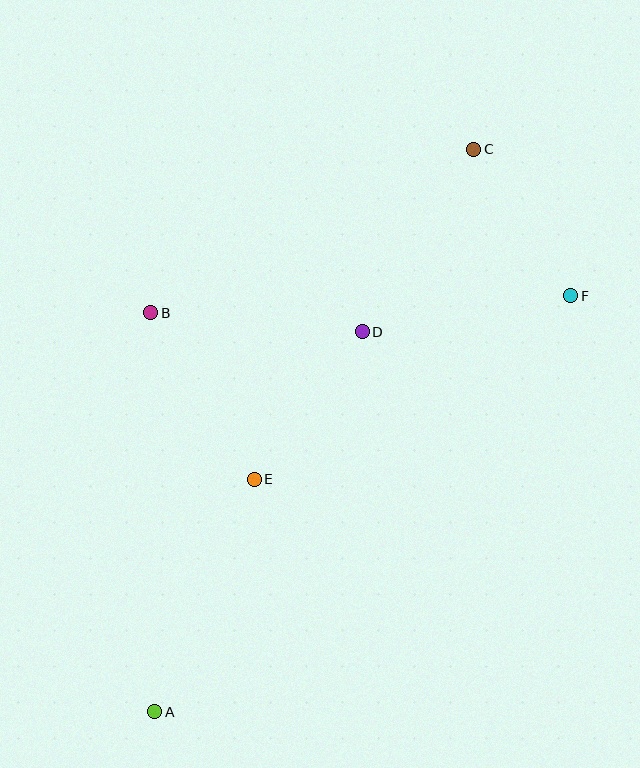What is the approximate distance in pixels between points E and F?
The distance between E and F is approximately 366 pixels.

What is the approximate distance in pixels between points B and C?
The distance between B and C is approximately 362 pixels.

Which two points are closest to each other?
Points C and F are closest to each other.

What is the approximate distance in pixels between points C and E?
The distance between C and E is approximately 396 pixels.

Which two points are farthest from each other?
Points A and C are farthest from each other.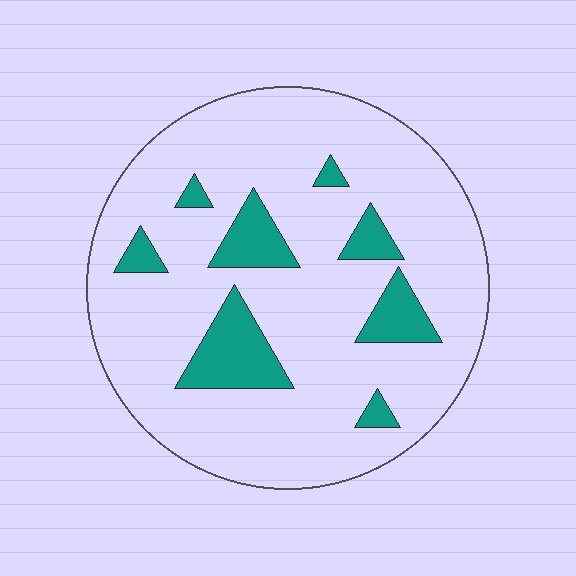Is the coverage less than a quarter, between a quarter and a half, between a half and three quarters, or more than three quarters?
Less than a quarter.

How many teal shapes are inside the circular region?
8.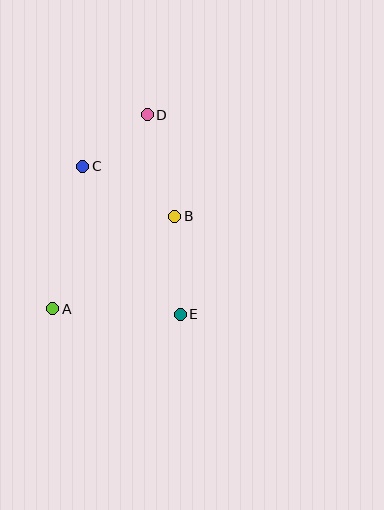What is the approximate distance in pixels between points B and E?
The distance between B and E is approximately 98 pixels.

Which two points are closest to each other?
Points C and D are closest to each other.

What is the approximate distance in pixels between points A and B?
The distance between A and B is approximately 153 pixels.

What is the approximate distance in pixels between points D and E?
The distance between D and E is approximately 202 pixels.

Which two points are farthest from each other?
Points A and D are farthest from each other.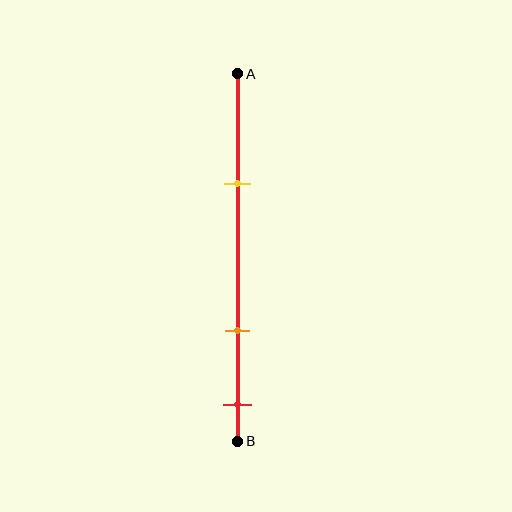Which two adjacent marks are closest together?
The orange and red marks are the closest adjacent pair.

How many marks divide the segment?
There are 3 marks dividing the segment.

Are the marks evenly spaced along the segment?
No, the marks are not evenly spaced.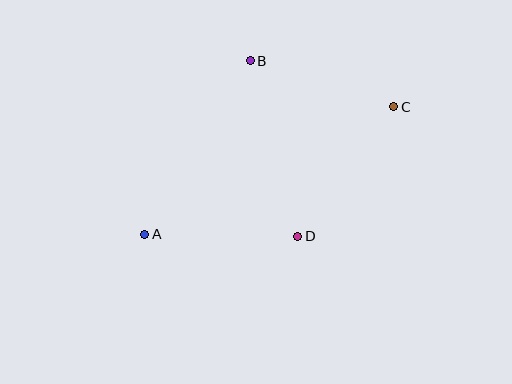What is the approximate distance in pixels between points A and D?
The distance between A and D is approximately 153 pixels.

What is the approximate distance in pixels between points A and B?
The distance between A and B is approximately 203 pixels.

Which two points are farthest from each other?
Points A and C are farthest from each other.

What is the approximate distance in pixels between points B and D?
The distance between B and D is approximately 182 pixels.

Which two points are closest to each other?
Points B and C are closest to each other.